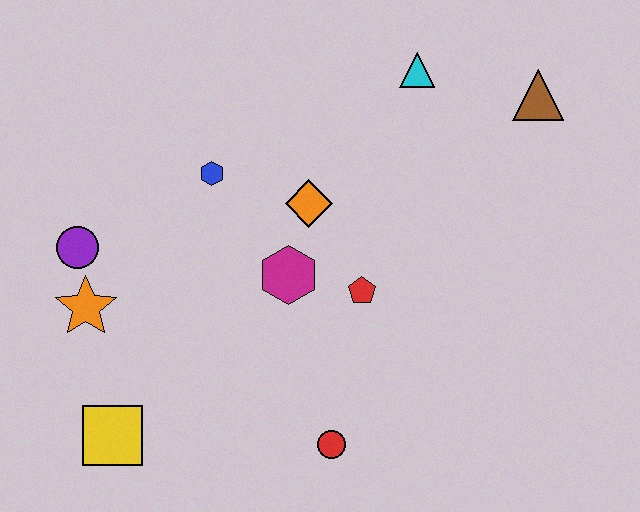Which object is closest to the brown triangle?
The cyan triangle is closest to the brown triangle.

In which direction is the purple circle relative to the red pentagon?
The purple circle is to the left of the red pentagon.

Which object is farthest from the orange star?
The brown triangle is farthest from the orange star.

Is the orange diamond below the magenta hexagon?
No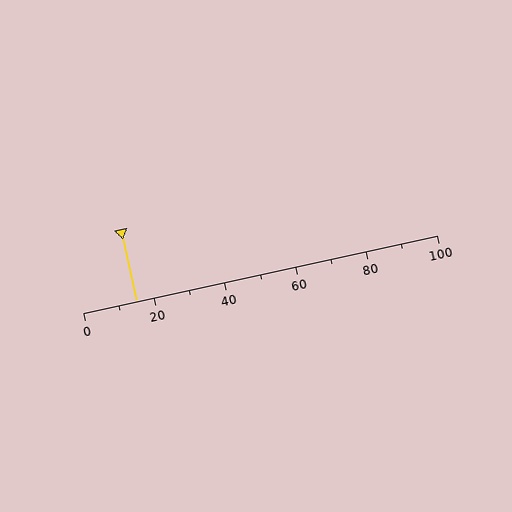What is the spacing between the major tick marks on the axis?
The major ticks are spaced 20 apart.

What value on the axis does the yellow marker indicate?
The marker indicates approximately 15.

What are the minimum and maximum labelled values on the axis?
The axis runs from 0 to 100.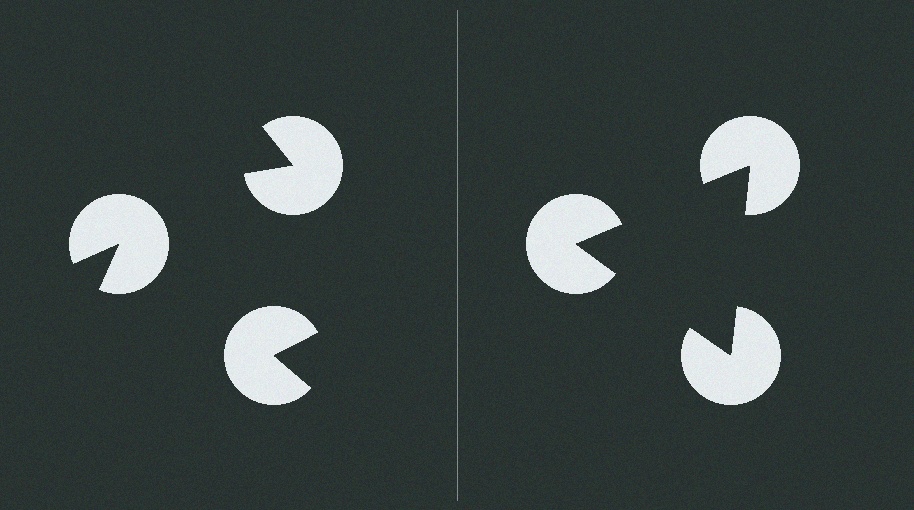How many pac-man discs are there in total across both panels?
6 — 3 on each side.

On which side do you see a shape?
An illusory triangle appears on the right side. On the left side the wedge cuts are rotated, so no coherent shape forms.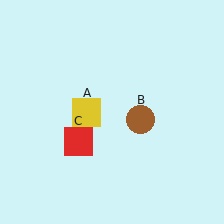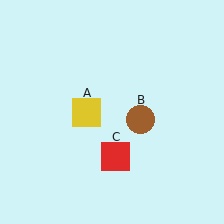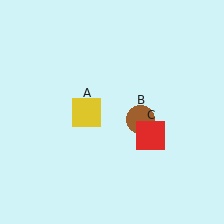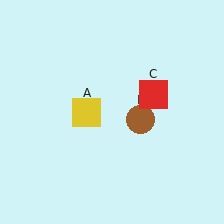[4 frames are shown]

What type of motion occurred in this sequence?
The red square (object C) rotated counterclockwise around the center of the scene.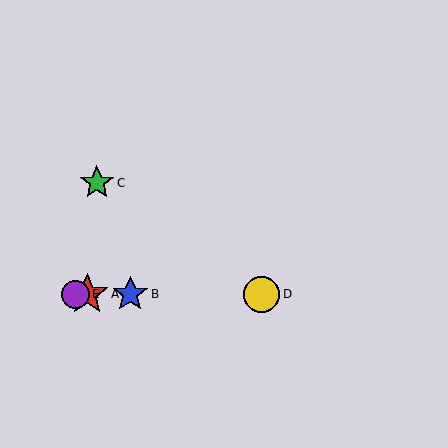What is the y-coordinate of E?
Object E is at y≈294.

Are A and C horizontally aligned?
No, A is at y≈294 and C is at y≈183.